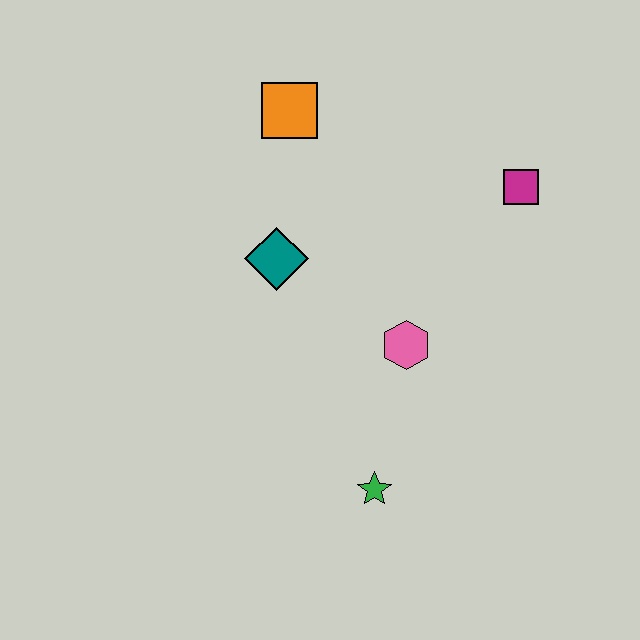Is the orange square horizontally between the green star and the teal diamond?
Yes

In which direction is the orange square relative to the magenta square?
The orange square is to the left of the magenta square.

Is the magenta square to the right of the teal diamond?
Yes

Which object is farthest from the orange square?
The green star is farthest from the orange square.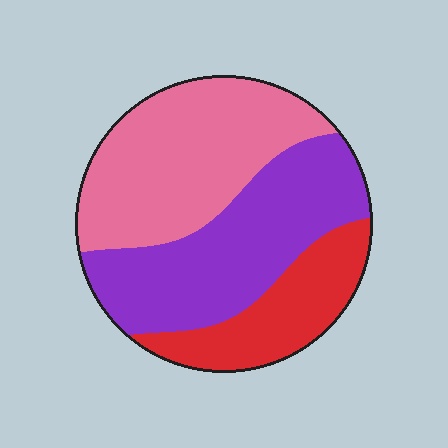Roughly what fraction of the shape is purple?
Purple takes up about two fifths (2/5) of the shape.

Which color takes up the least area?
Red, at roughly 20%.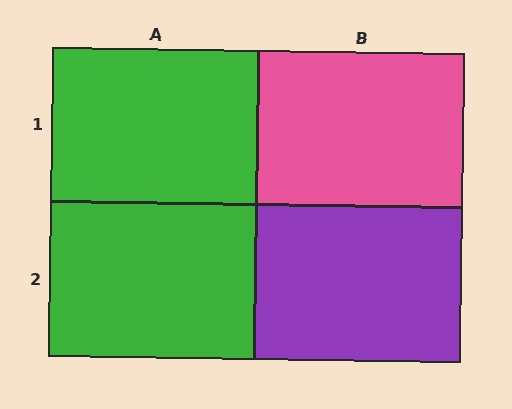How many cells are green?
2 cells are green.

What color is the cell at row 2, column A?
Green.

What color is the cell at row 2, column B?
Purple.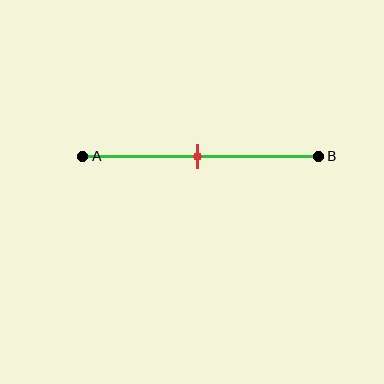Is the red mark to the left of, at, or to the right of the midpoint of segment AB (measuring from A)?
The red mark is approximately at the midpoint of segment AB.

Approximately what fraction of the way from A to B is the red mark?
The red mark is approximately 50% of the way from A to B.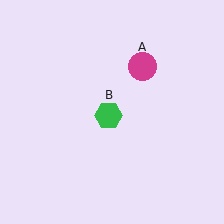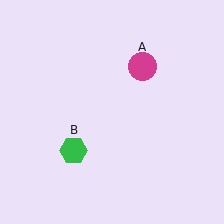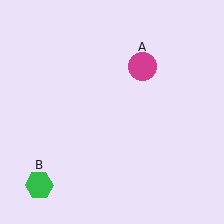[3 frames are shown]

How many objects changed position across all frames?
1 object changed position: green hexagon (object B).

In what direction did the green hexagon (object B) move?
The green hexagon (object B) moved down and to the left.